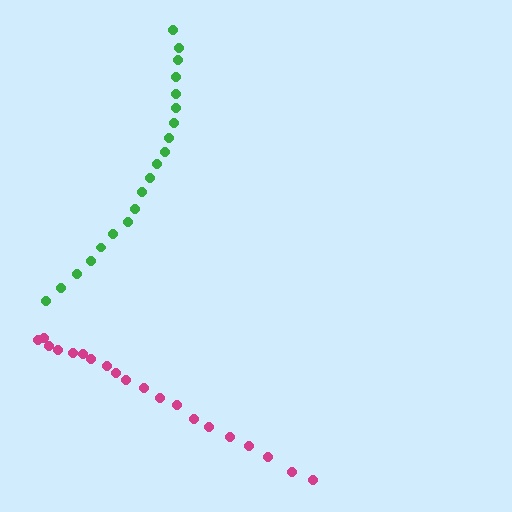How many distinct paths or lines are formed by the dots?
There are 2 distinct paths.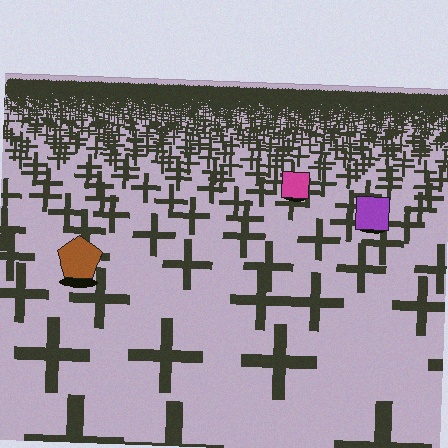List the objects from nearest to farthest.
From nearest to farthest: the brown pentagon, the purple square, the magenta square.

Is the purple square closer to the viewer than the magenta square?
Yes. The purple square is closer — you can tell from the texture gradient: the ground texture is coarser near it.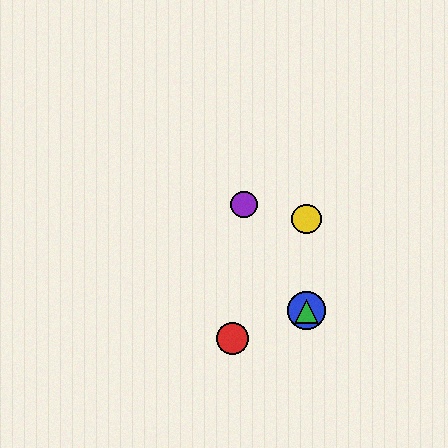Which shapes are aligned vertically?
The blue circle, the green triangle, the yellow circle are aligned vertically.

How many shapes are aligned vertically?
3 shapes (the blue circle, the green triangle, the yellow circle) are aligned vertically.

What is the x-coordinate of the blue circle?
The blue circle is at x≈307.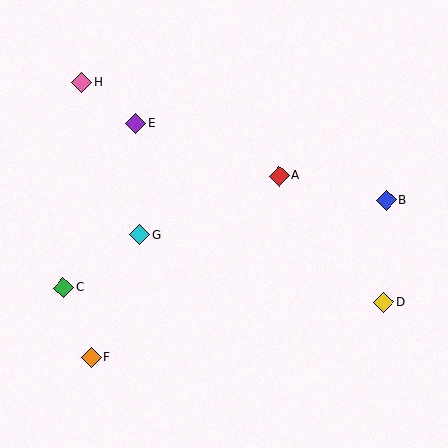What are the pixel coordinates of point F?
Point F is at (92, 357).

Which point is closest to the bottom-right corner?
Point D is closest to the bottom-right corner.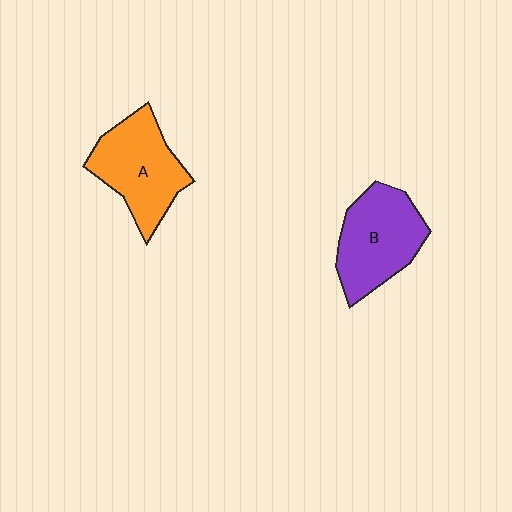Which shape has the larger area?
Shape B (purple).